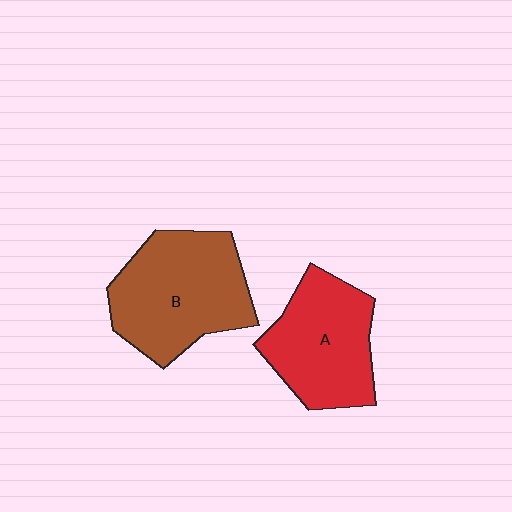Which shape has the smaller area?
Shape A (red).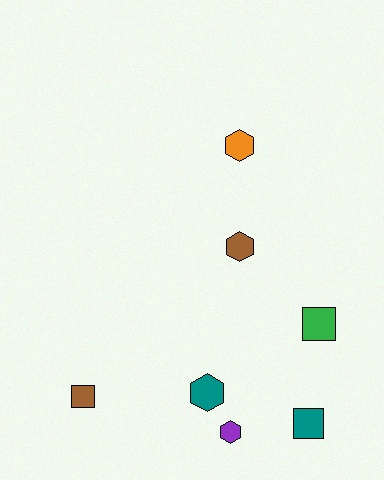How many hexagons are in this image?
There are 4 hexagons.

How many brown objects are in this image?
There are 2 brown objects.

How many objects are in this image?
There are 7 objects.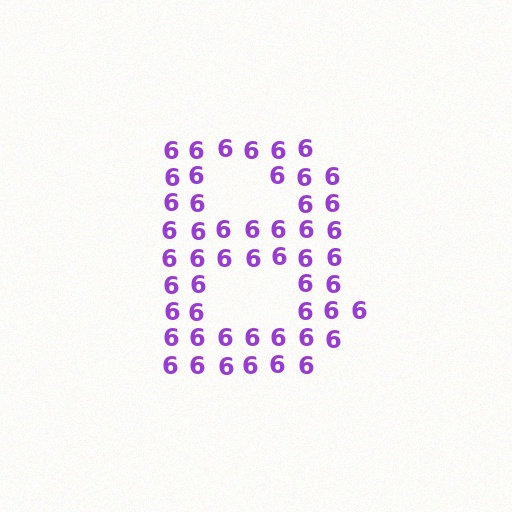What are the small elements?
The small elements are digit 6's.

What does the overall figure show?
The overall figure shows the letter B.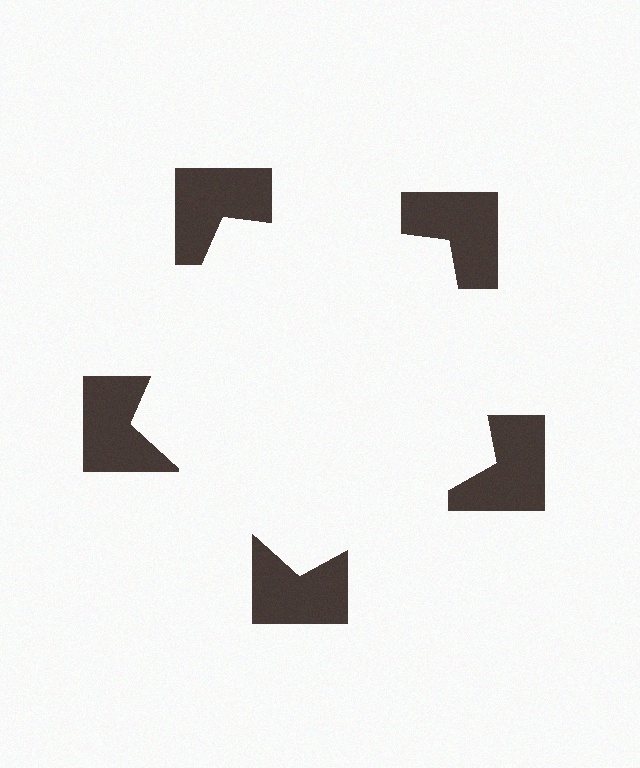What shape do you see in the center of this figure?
An illusory pentagon — its edges are inferred from the aligned wedge cuts in the notched squares, not physically drawn.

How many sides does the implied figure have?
5 sides.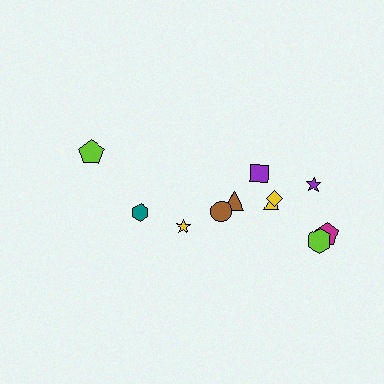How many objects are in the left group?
There are 4 objects.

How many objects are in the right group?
There are 7 objects.